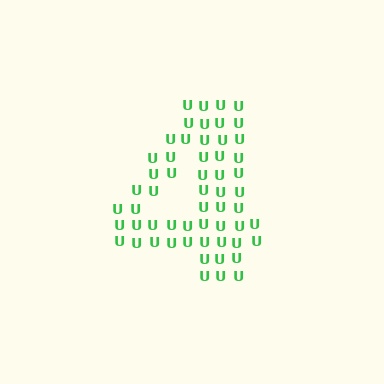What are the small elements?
The small elements are letter U's.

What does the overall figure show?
The overall figure shows the digit 4.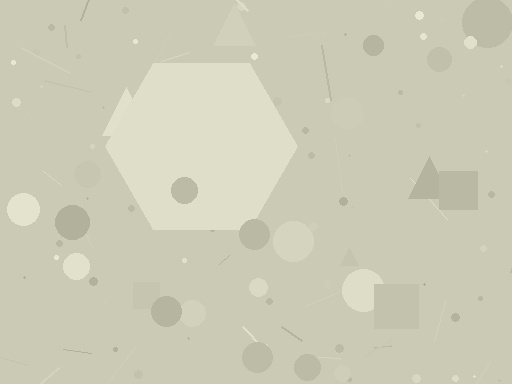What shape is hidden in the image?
A hexagon is hidden in the image.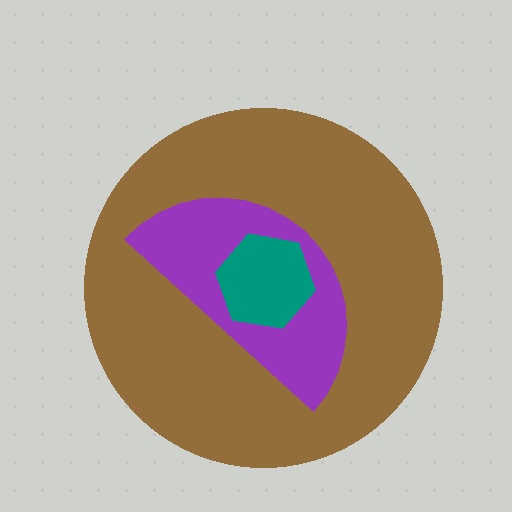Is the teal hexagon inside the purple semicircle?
Yes.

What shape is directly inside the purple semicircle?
The teal hexagon.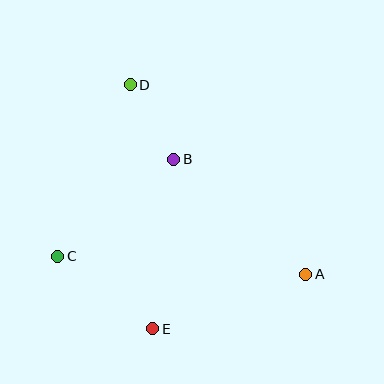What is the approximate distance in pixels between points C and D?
The distance between C and D is approximately 187 pixels.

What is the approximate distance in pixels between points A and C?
The distance between A and C is approximately 249 pixels.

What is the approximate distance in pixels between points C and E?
The distance between C and E is approximately 120 pixels.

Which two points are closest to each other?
Points B and D are closest to each other.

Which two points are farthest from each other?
Points A and D are farthest from each other.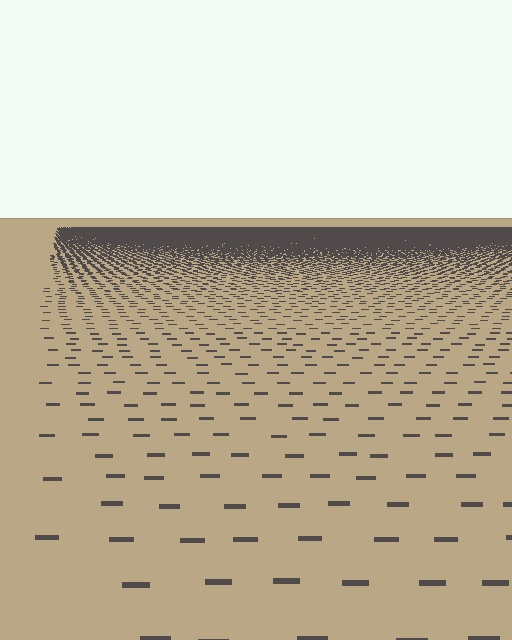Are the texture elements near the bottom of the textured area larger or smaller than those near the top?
Larger. Near the bottom, elements are closer to the viewer and appear at a bigger on-screen size.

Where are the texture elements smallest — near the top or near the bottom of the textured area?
Near the top.